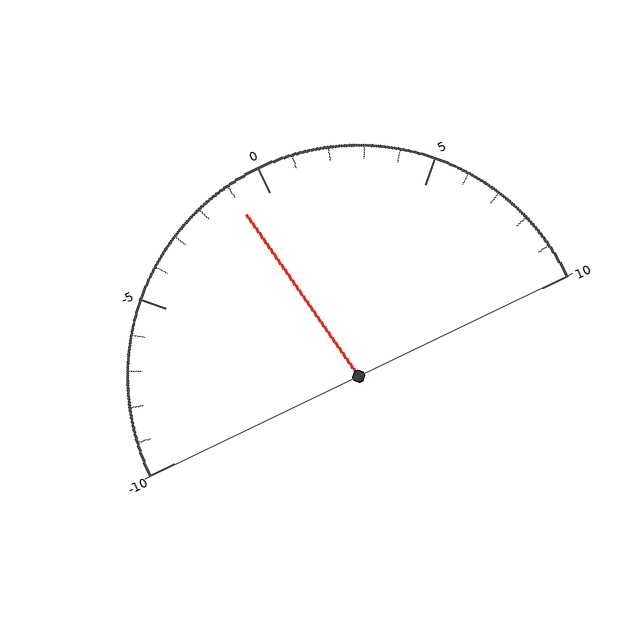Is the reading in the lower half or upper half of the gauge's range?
The reading is in the lower half of the range (-10 to 10).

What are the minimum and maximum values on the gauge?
The gauge ranges from -10 to 10.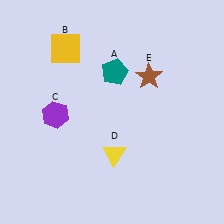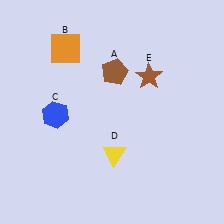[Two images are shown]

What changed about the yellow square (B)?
In Image 1, B is yellow. In Image 2, it changed to orange.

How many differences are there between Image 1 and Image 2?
There are 3 differences between the two images.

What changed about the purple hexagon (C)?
In Image 1, C is purple. In Image 2, it changed to blue.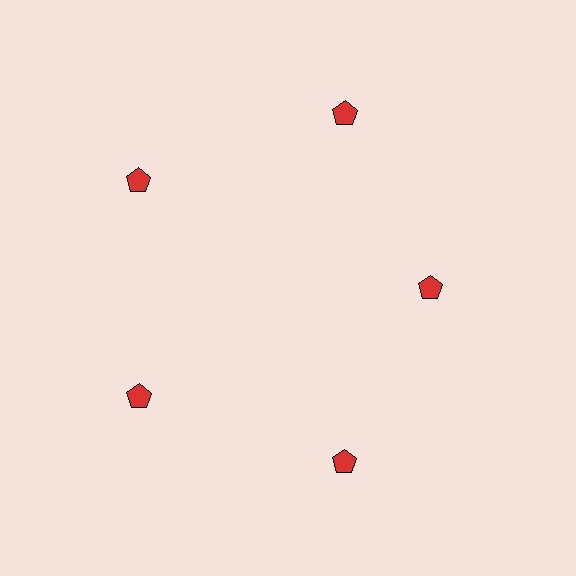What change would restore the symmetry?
The symmetry would be restored by moving it outward, back onto the ring so that all 5 pentagons sit at equal angles and equal distance from the center.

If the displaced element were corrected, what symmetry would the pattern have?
It would have 5-fold rotational symmetry — the pattern would map onto itself every 72 degrees.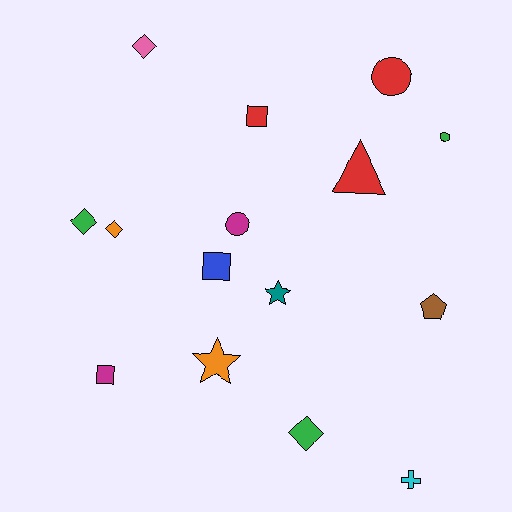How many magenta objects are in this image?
There are 2 magenta objects.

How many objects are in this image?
There are 15 objects.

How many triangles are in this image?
There is 1 triangle.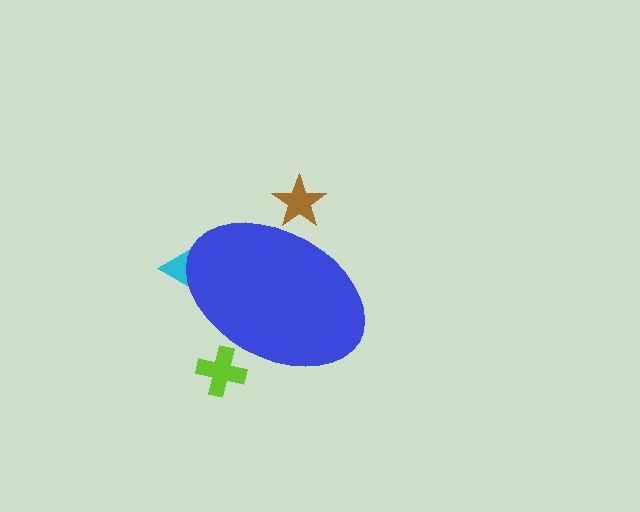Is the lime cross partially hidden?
Yes, the lime cross is partially hidden behind the blue ellipse.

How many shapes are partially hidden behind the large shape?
3 shapes are partially hidden.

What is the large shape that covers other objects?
A blue ellipse.